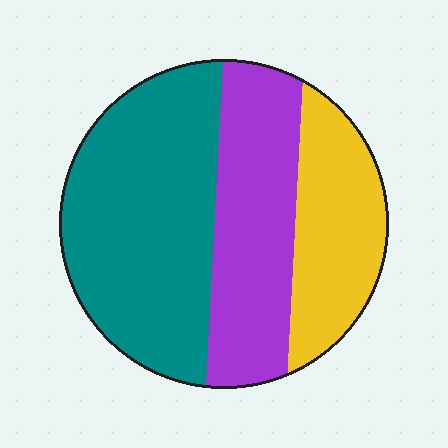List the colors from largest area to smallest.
From largest to smallest: teal, purple, yellow.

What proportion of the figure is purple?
Purple covers roughly 30% of the figure.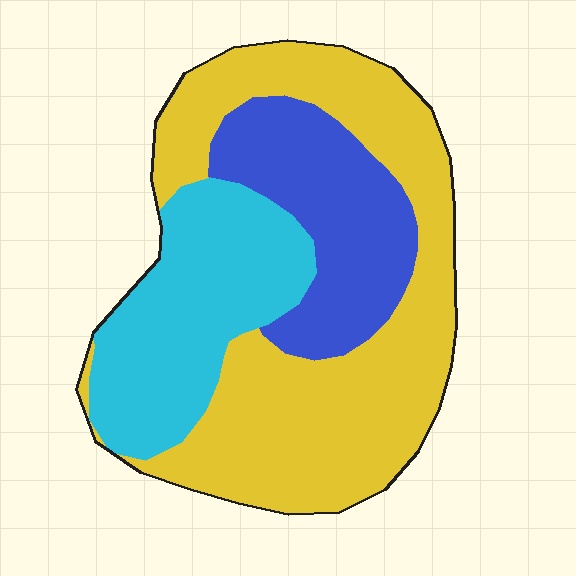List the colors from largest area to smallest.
From largest to smallest: yellow, cyan, blue.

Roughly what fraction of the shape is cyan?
Cyan takes up about one quarter (1/4) of the shape.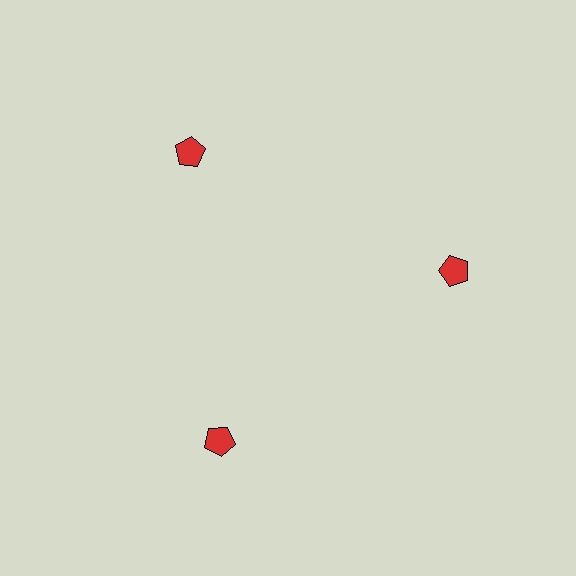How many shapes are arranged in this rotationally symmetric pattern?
There are 3 shapes, arranged in 3 groups of 1.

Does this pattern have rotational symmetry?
Yes, this pattern has 3-fold rotational symmetry. It looks the same after rotating 120 degrees around the center.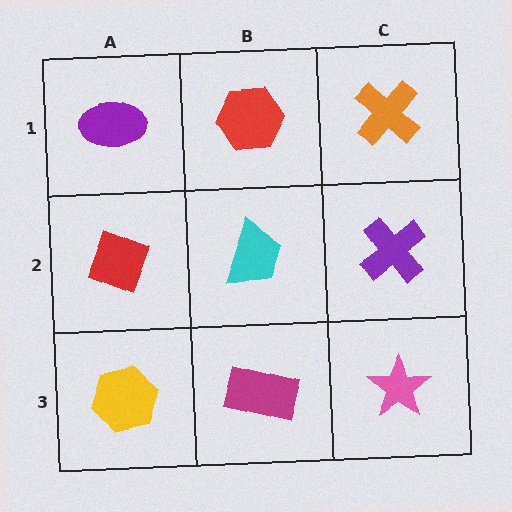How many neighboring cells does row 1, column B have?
3.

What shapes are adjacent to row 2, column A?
A purple ellipse (row 1, column A), a yellow hexagon (row 3, column A), a cyan trapezoid (row 2, column B).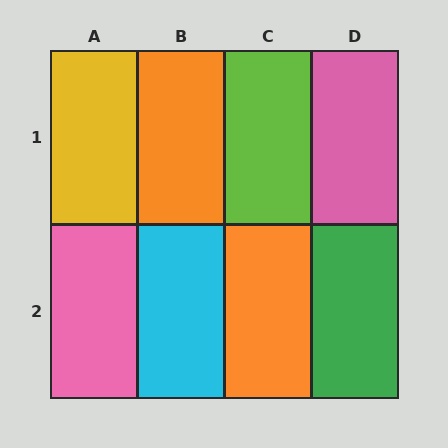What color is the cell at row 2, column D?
Green.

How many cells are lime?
1 cell is lime.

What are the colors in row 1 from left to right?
Yellow, orange, lime, pink.